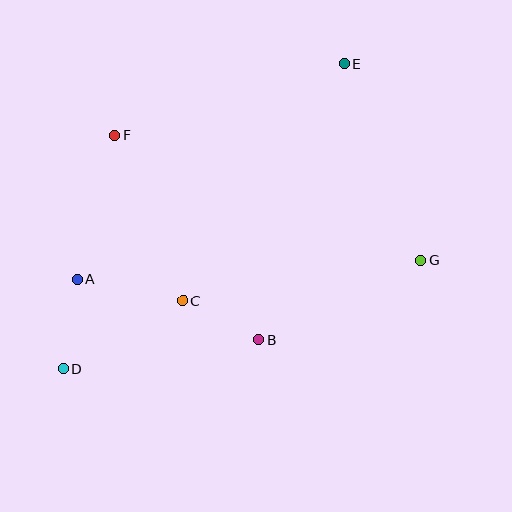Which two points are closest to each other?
Points B and C are closest to each other.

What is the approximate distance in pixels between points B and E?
The distance between B and E is approximately 289 pixels.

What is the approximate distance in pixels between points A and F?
The distance between A and F is approximately 149 pixels.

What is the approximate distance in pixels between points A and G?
The distance between A and G is approximately 344 pixels.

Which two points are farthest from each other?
Points D and E are farthest from each other.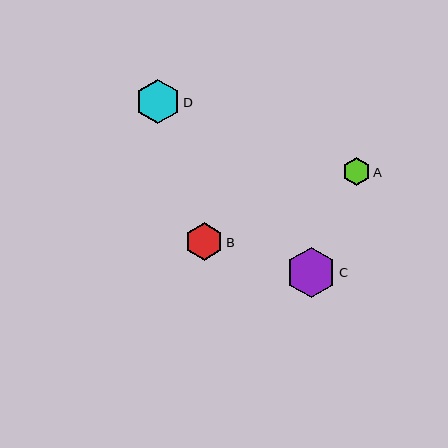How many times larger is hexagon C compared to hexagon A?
Hexagon C is approximately 1.8 times the size of hexagon A.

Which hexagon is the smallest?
Hexagon A is the smallest with a size of approximately 28 pixels.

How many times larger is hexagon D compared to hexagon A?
Hexagon D is approximately 1.6 times the size of hexagon A.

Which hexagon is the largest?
Hexagon C is the largest with a size of approximately 50 pixels.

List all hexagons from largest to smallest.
From largest to smallest: C, D, B, A.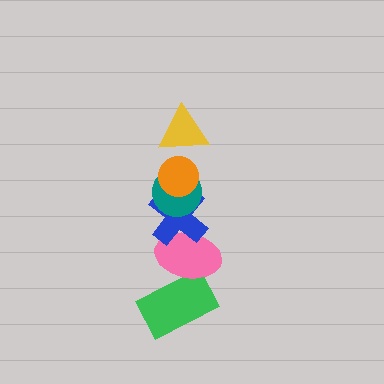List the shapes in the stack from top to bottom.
From top to bottom: the orange circle, the yellow triangle, the teal circle, the blue cross, the pink ellipse, the green rectangle.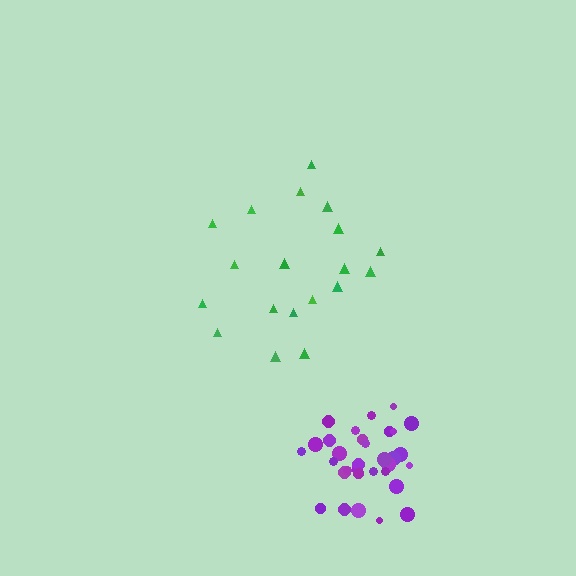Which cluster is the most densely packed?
Purple.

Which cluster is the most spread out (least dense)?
Green.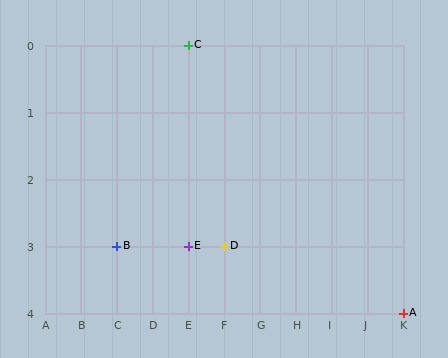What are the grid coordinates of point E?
Point E is at grid coordinates (E, 3).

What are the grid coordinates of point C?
Point C is at grid coordinates (E, 0).